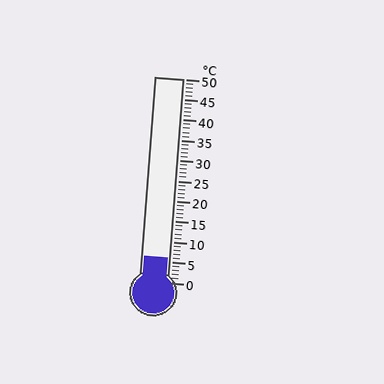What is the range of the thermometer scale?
The thermometer scale ranges from 0°C to 50°C.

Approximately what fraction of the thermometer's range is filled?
The thermometer is filled to approximately 10% of its range.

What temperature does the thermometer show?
The thermometer shows approximately 6°C.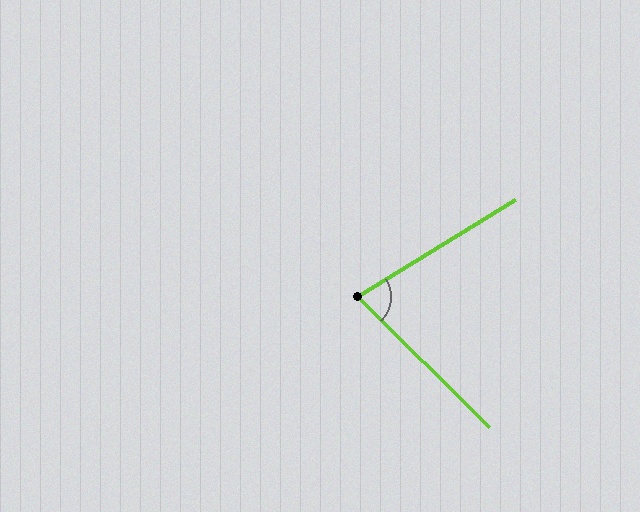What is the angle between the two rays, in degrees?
Approximately 76 degrees.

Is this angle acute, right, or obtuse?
It is acute.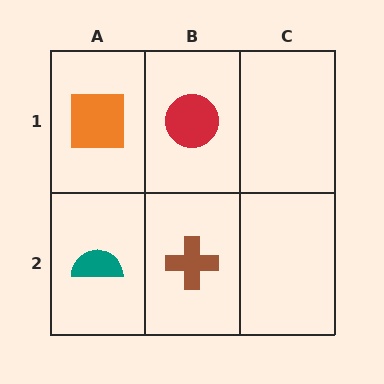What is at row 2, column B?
A brown cross.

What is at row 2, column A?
A teal semicircle.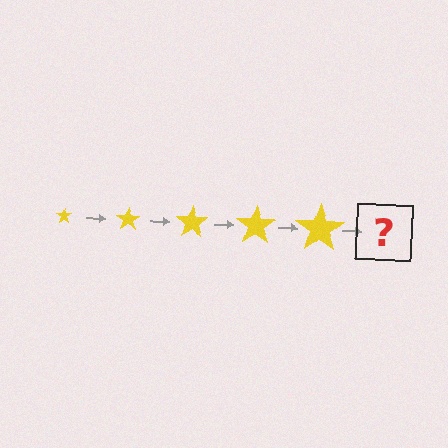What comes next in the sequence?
The next element should be a yellow star, larger than the previous one.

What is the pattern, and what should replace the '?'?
The pattern is that the star gets progressively larger each step. The '?' should be a yellow star, larger than the previous one.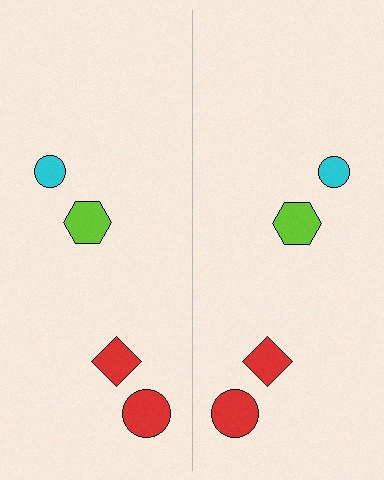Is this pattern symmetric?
Yes, this pattern has bilateral (reflection) symmetry.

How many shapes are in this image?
There are 8 shapes in this image.